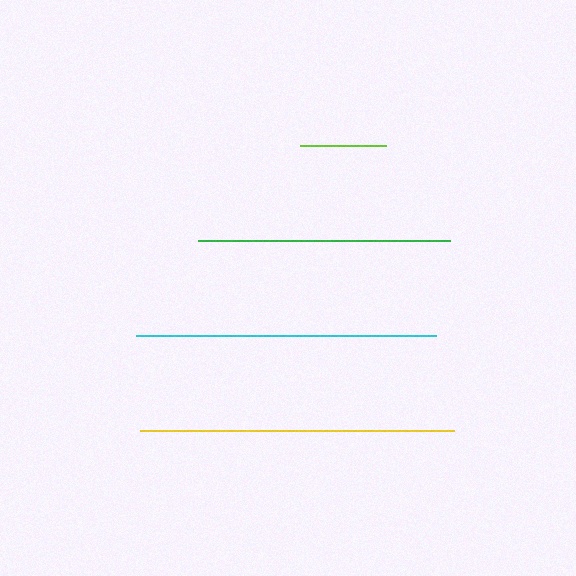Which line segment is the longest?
The yellow line is the longest at approximately 314 pixels.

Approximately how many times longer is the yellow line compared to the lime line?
The yellow line is approximately 3.6 times the length of the lime line.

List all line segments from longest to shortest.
From longest to shortest: yellow, cyan, green, lime.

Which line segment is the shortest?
The lime line is the shortest at approximately 87 pixels.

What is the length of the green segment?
The green segment is approximately 252 pixels long.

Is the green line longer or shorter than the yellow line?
The yellow line is longer than the green line.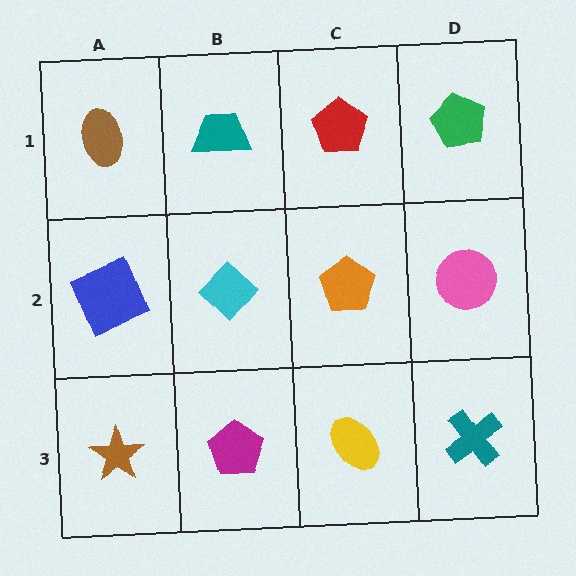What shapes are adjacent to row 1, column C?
An orange pentagon (row 2, column C), a teal trapezoid (row 1, column B), a green pentagon (row 1, column D).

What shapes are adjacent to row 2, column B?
A teal trapezoid (row 1, column B), a magenta pentagon (row 3, column B), a blue square (row 2, column A), an orange pentagon (row 2, column C).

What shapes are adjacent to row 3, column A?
A blue square (row 2, column A), a magenta pentagon (row 3, column B).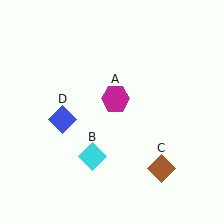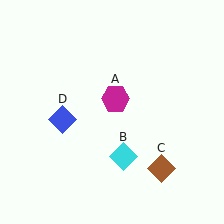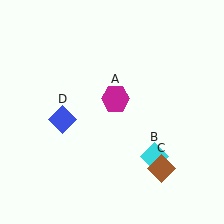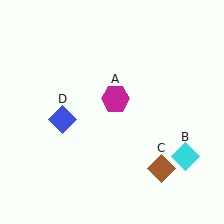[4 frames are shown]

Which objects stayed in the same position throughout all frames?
Magenta hexagon (object A) and brown diamond (object C) and blue diamond (object D) remained stationary.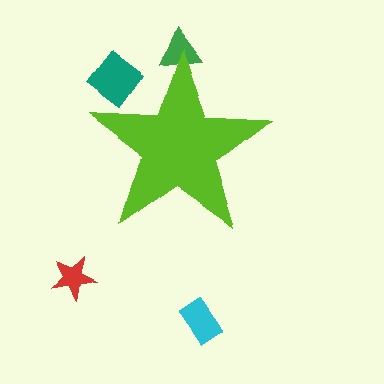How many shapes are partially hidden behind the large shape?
2 shapes are partially hidden.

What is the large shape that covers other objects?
A lime star.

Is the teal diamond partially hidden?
Yes, the teal diamond is partially hidden behind the lime star.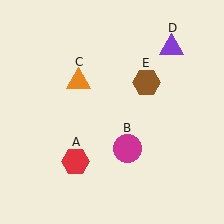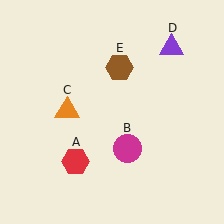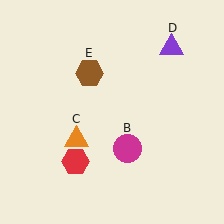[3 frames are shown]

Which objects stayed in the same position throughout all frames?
Red hexagon (object A) and magenta circle (object B) and purple triangle (object D) remained stationary.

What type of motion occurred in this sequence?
The orange triangle (object C), brown hexagon (object E) rotated counterclockwise around the center of the scene.